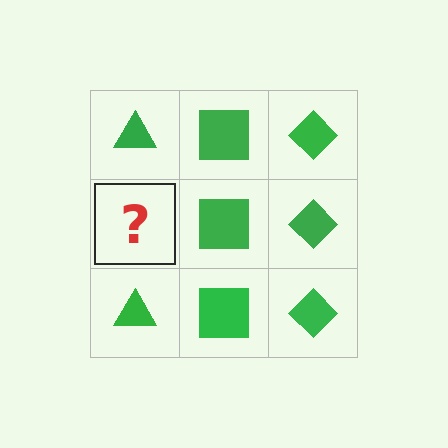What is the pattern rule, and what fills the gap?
The rule is that each column has a consistent shape. The gap should be filled with a green triangle.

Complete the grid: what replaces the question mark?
The question mark should be replaced with a green triangle.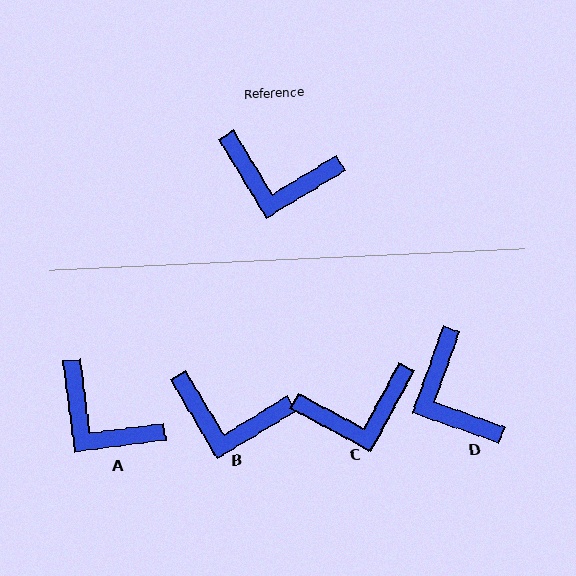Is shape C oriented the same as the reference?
No, it is off by about 31 degrees.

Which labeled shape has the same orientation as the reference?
B.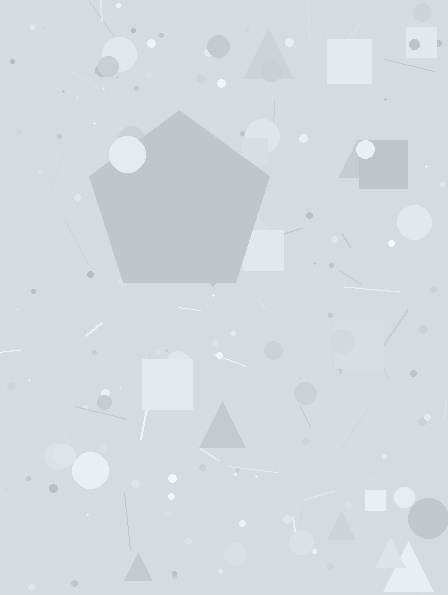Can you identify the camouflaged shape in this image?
The camouflaged shape is a pentagon.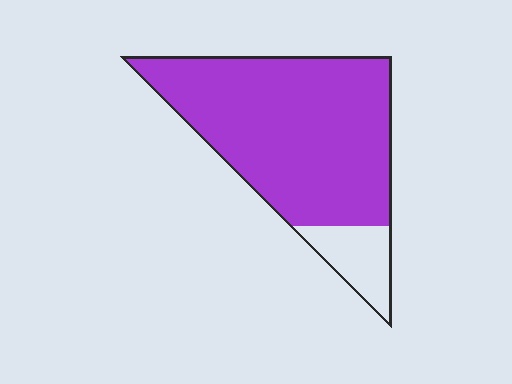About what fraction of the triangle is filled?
About seven eighths (7/8).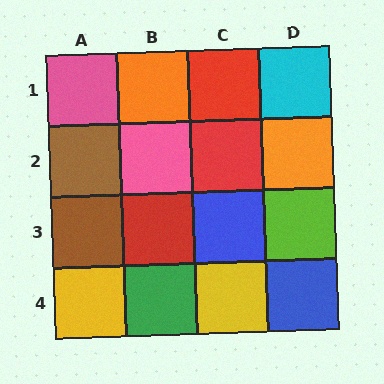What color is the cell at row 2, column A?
Brown.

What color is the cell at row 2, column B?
Pink.